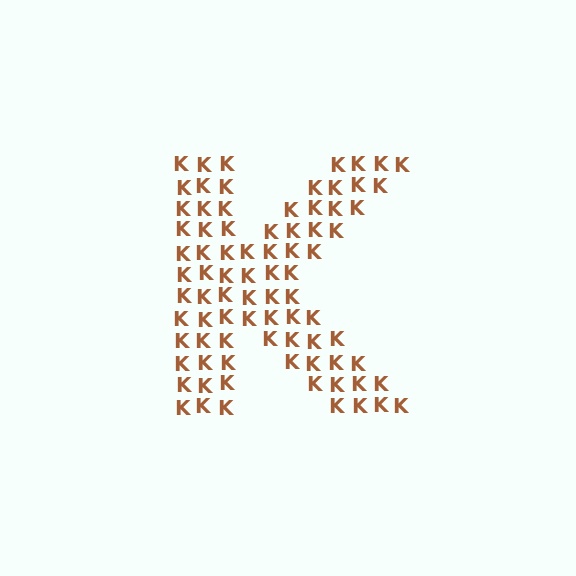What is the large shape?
The large shape is the letter K.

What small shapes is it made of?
It is made of small letter K's.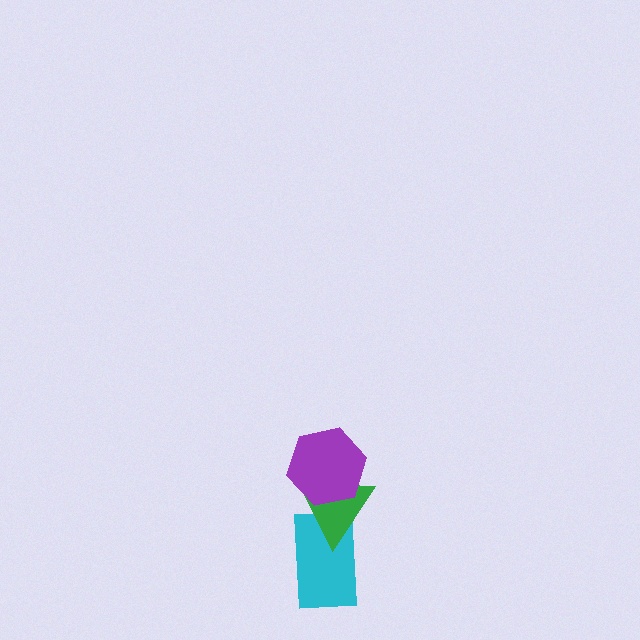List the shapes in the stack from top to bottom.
From top to bottom: the purple hexagon, the green triangle, the cyan rectangle.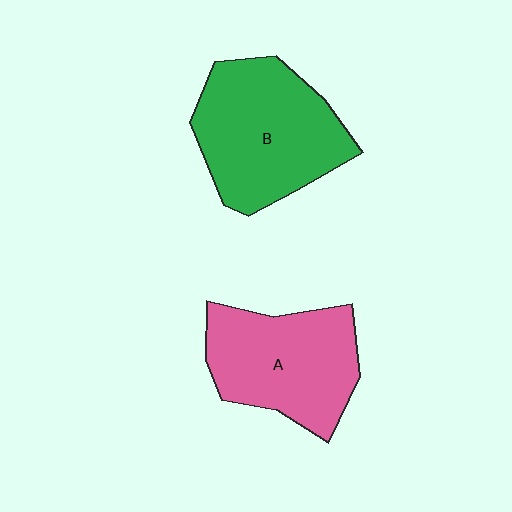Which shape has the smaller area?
Shape A (pink).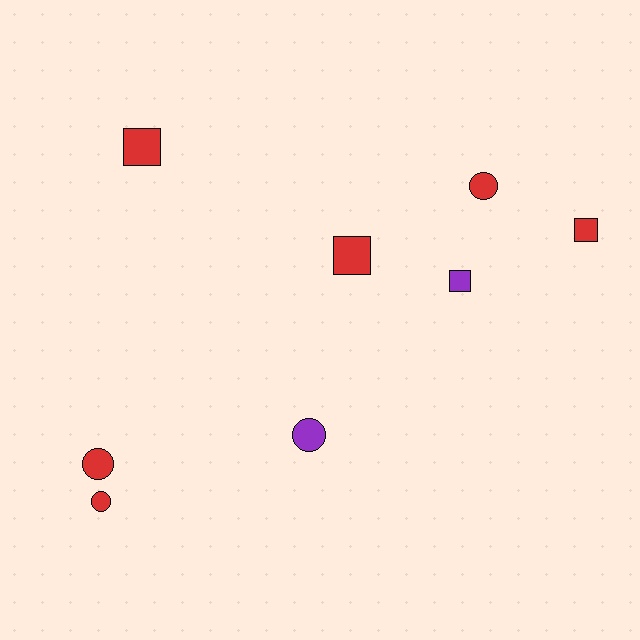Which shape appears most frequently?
Square, with 4 objects.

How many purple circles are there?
There is 1 purple circle.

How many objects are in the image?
There are 8 objects.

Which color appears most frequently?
Red, with 6 objects.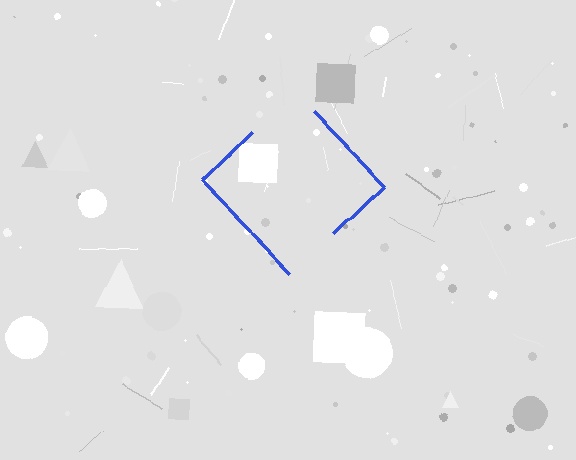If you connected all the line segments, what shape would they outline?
They would outline a diamond.